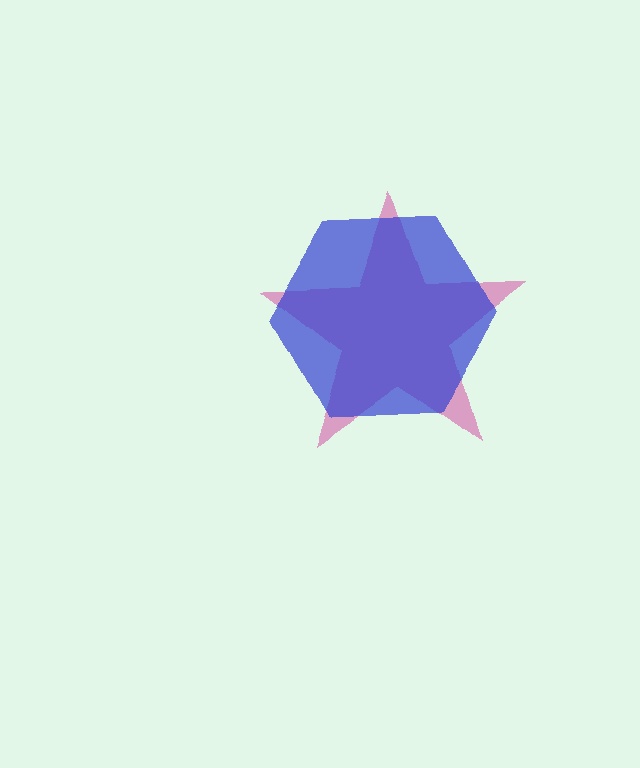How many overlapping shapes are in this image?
There are 2 overlapping shapes in the image.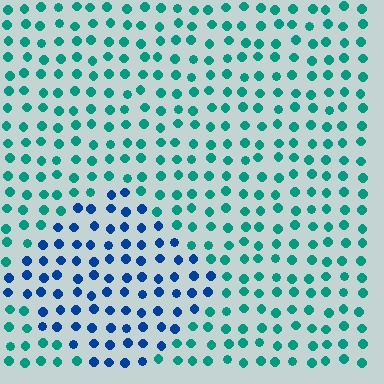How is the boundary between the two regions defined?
The boundary is defined purely by a slight shift in hue (about 48 degrees). Spacing, size, and orientation are identical on both sides.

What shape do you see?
I see a diamond.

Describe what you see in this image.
The image is filled with small teal elements in a uniform arrangement. A diamond-shaped region is visible where the elements are tinted to a slightly different hue, forming a subtle color boundary.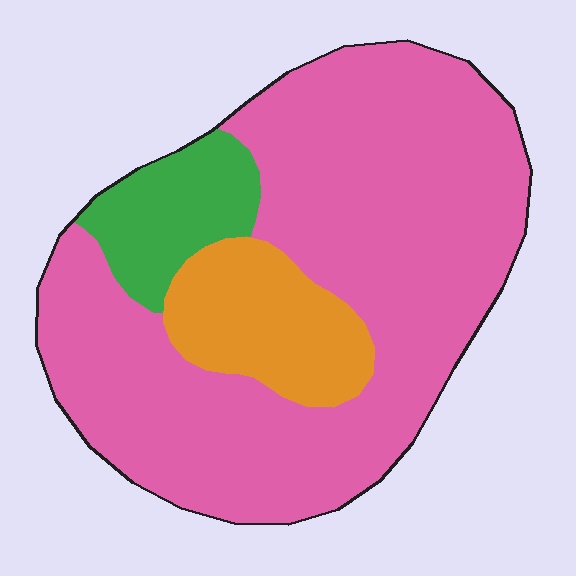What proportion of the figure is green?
Green covers around 10% of the figure.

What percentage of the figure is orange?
Orange takes up about one eighth (1/8) of the figure.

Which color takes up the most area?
Pink, at roughly 75%.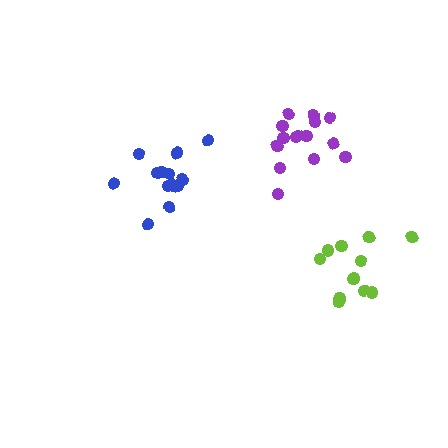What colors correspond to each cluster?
The clusters are colored: blue, lime, purple.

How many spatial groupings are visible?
There are 3 spatial groupings.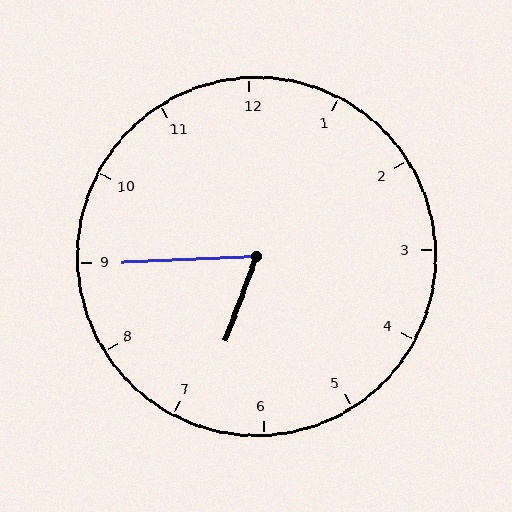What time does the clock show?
6:45.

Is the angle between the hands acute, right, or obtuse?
It is acute.